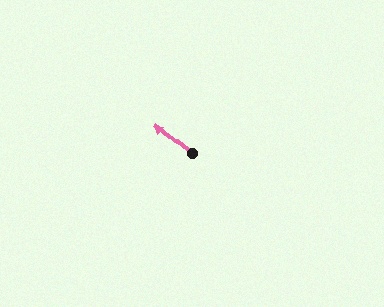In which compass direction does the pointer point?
Northwest.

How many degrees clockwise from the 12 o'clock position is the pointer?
Approximately 308 degrees.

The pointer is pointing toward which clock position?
Roughly 10 o'clock.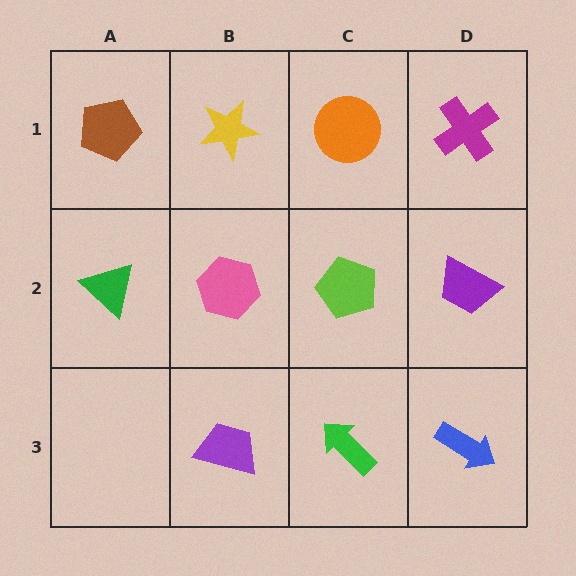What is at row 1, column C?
An orange circle.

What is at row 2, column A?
A green triangle.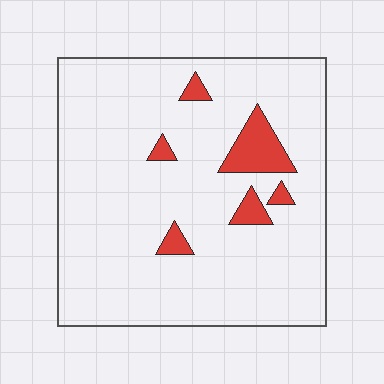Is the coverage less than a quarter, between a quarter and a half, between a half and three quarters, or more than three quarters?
Less than a quarter.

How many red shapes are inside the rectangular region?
6.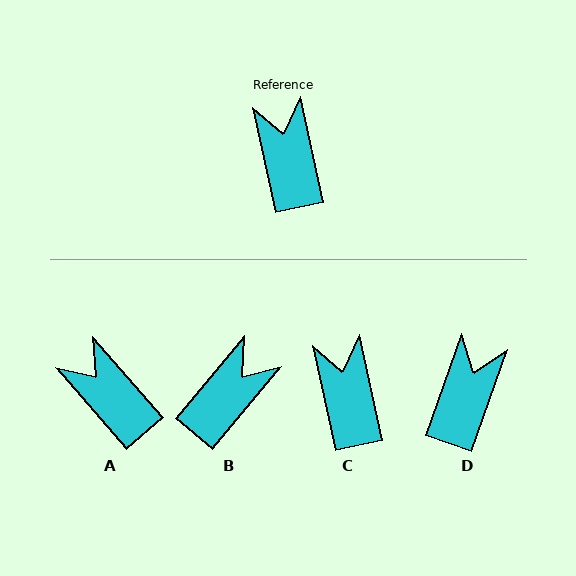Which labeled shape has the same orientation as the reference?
C.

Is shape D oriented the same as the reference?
No, it is off by about 32 degrees.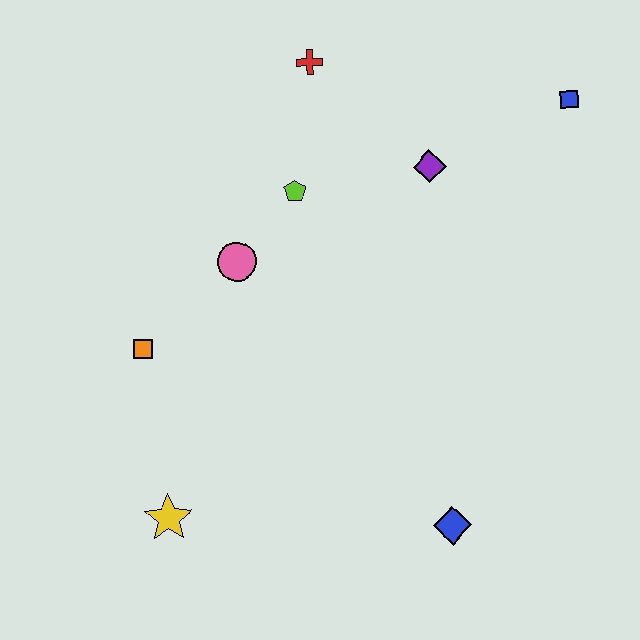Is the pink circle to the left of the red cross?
Yes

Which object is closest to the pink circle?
The lime pentagon is closest to the pink circle.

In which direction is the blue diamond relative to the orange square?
The blue diamond is to the right of the orange square.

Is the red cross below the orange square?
No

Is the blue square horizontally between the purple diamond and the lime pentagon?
No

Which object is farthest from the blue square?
The yellow star is farthest from the blue square.